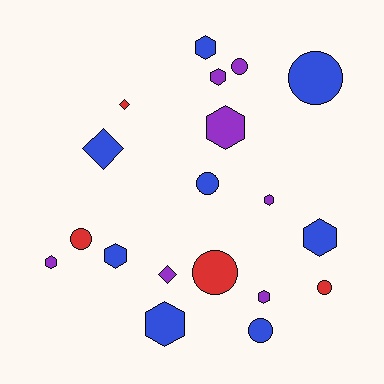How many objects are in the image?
There are 19 objects.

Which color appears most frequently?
Blue, with 8 objects.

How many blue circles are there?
There are 3 blue circles.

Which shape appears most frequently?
Hexagon, with 9 objects.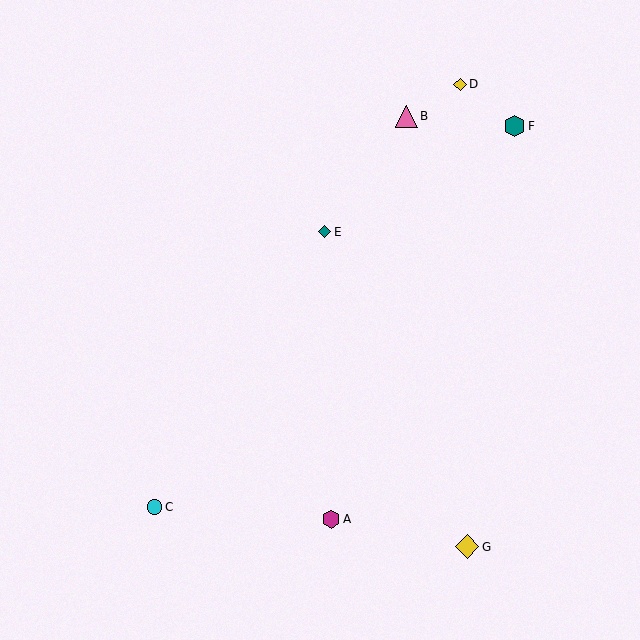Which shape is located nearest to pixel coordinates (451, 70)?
The yellow diamond (labeled D) at (460, 84) is nearest to that location.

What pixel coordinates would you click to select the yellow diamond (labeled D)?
Click at (460, 84) to select the yellow diamond D.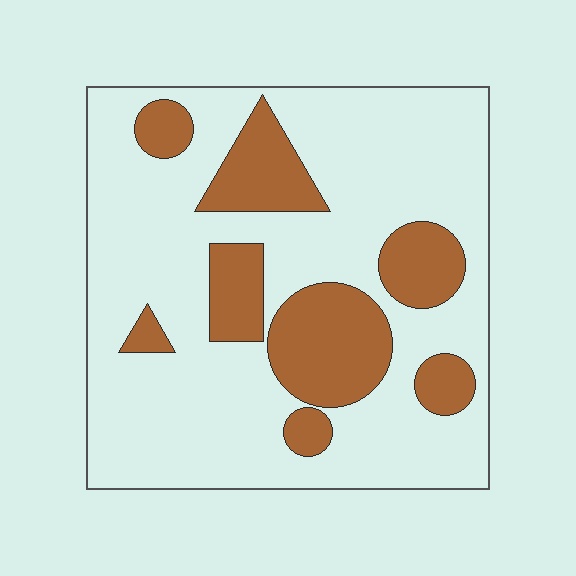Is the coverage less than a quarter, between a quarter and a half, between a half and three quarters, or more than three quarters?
Between a quarter and a half.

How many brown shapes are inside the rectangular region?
8.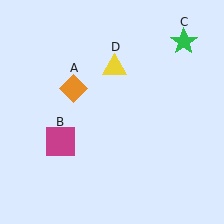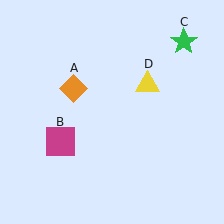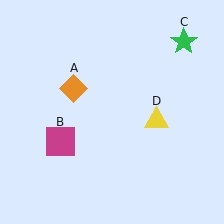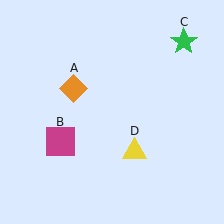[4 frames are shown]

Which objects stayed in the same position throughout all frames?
Orange diamond (object A) and magenta square (object B) and green star (object C) remained stationary.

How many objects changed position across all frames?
1 object changed position: yellow triangle (object D).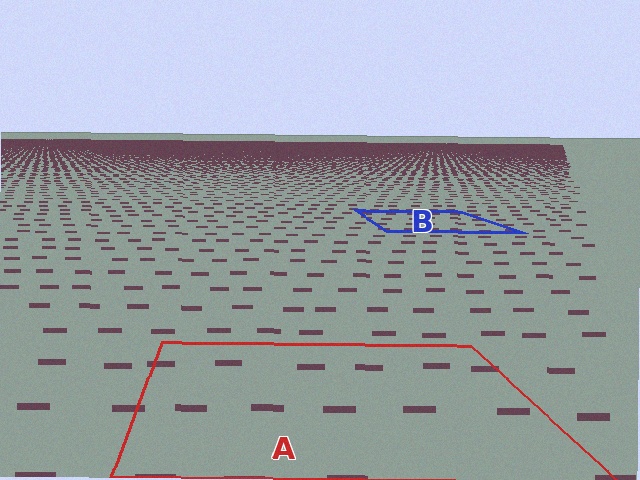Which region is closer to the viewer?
Region A is closer. The texture elements there are larger and more spread out.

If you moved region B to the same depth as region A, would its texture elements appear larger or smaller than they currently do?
They would appear larger. At a closer depth, the same texture elements are projected at a bigger on-screen size.